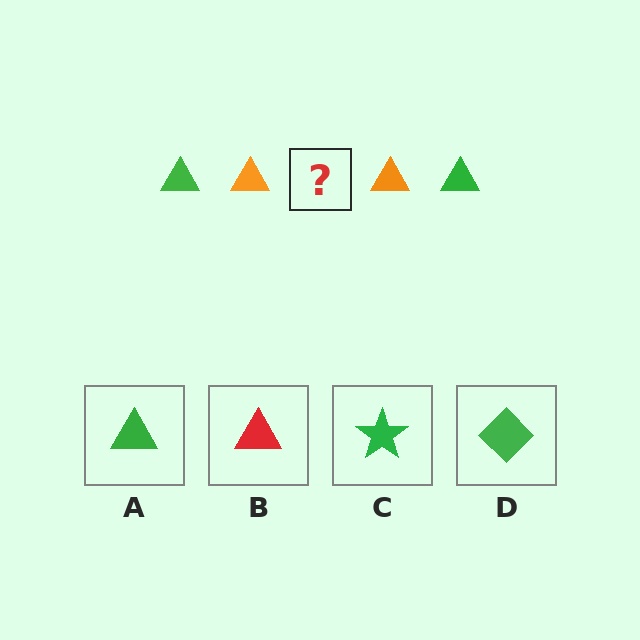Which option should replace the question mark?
Option A.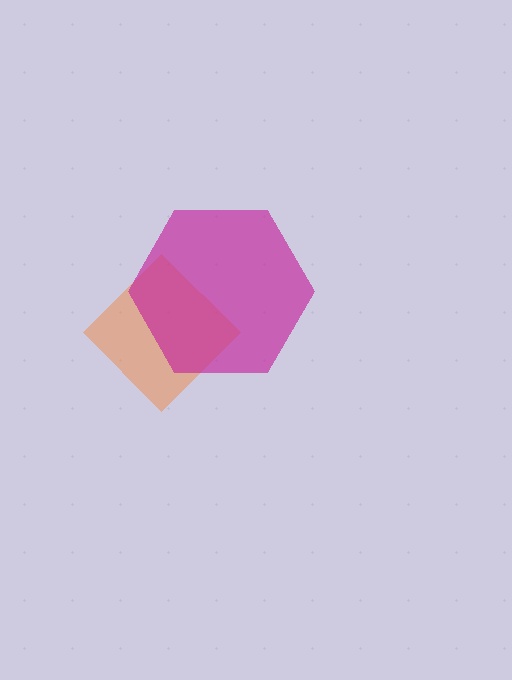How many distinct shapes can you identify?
There are 2 distinct shapes: an orange diamond, a magenta hexagon.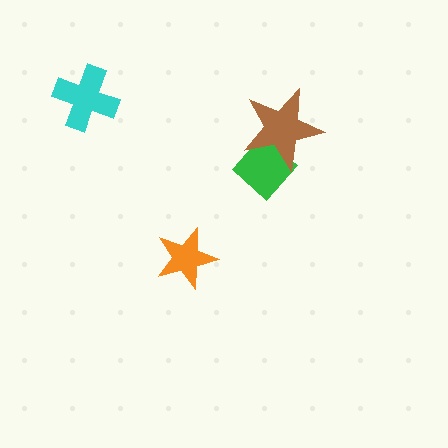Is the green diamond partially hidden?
Yes, it is partially covered by another shape.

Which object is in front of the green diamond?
The brown star is in front of the green diamond.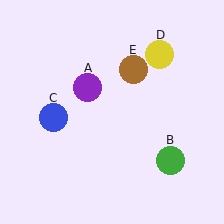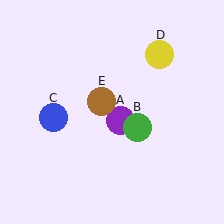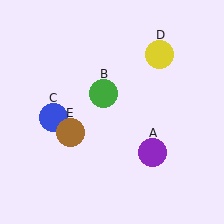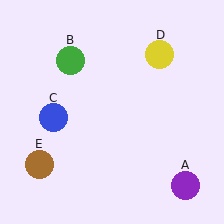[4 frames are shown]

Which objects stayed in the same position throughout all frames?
Blue circle (object C) and yellow circle (object D) remained stationary.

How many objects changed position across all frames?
3 objects changed position: purple circle (object A), green circle (object B), brown circle (object E).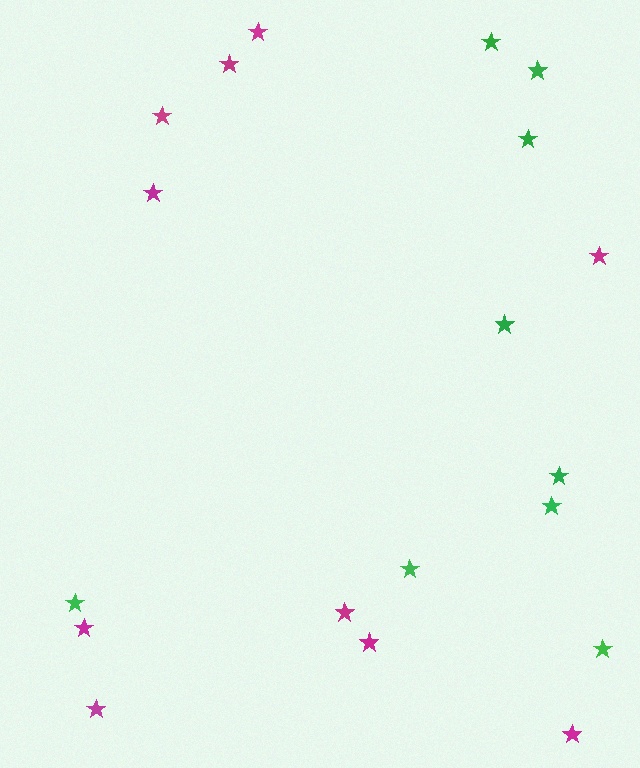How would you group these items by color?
There are 2 groups: one group of green stars (9) and one group of magenta stars (10).